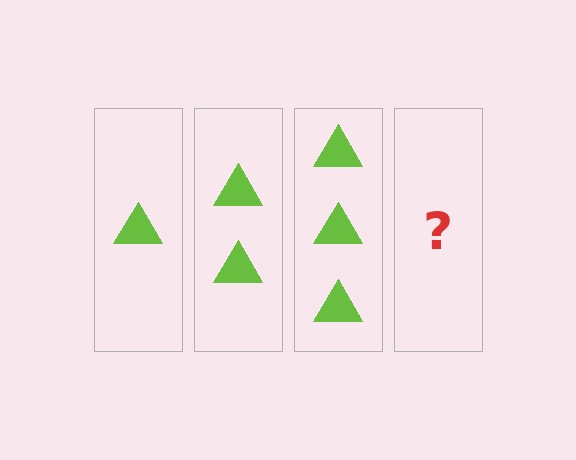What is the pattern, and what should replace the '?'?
The pattern is that each step adds one more triangle. The '?' should be 4 triangles.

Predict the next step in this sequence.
The next step is 4 triangles.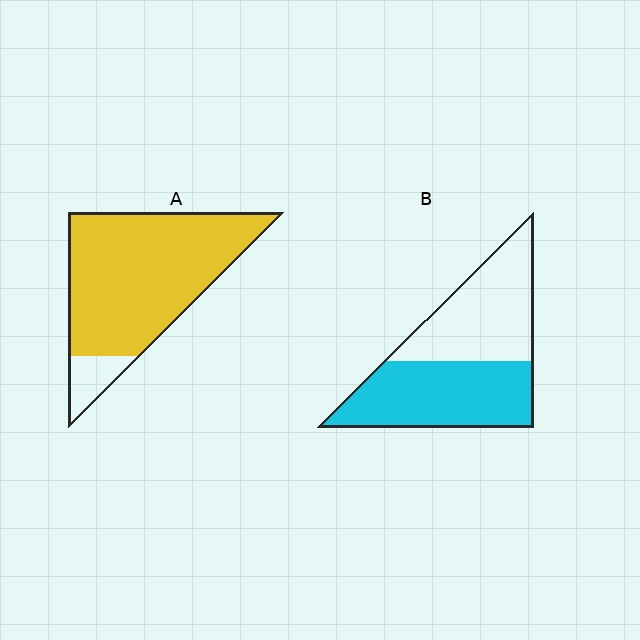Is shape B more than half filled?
Roughly half.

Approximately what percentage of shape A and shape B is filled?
A is approximately 90% and B is approximately 50%.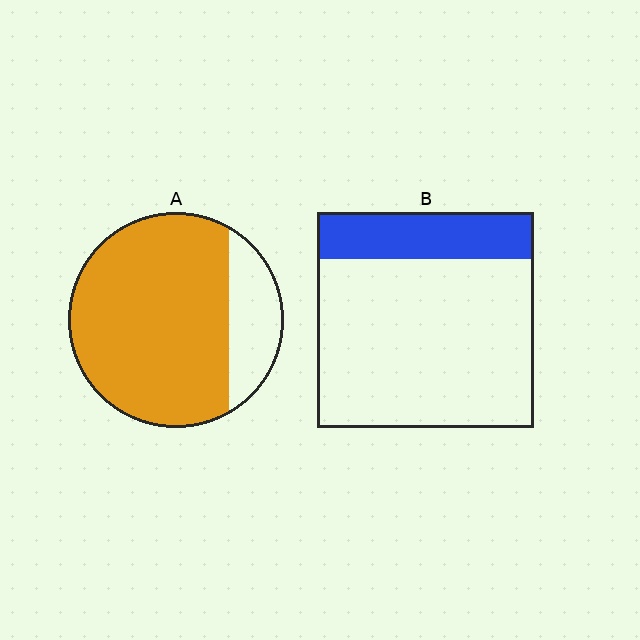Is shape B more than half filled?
No.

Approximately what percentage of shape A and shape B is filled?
A is approximately 80% and B is approximately 20%.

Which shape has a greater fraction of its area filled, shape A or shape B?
Shape A.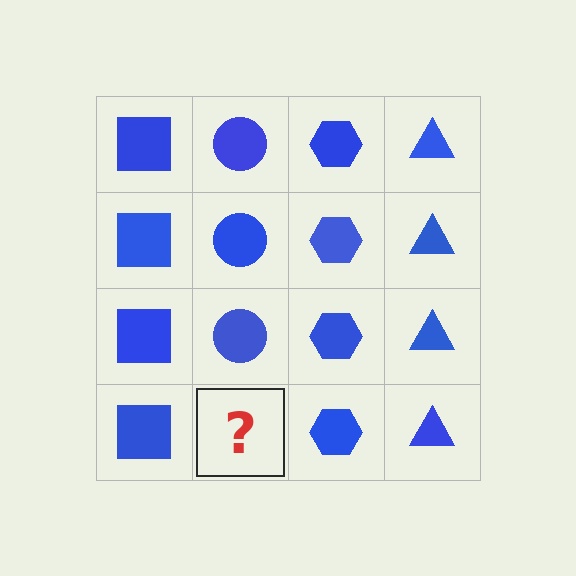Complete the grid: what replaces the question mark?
The question mark should be replaced with a blue circle.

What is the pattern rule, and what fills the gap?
The rule is that each column has a consistent shape. The gap should be filled with a blue circle.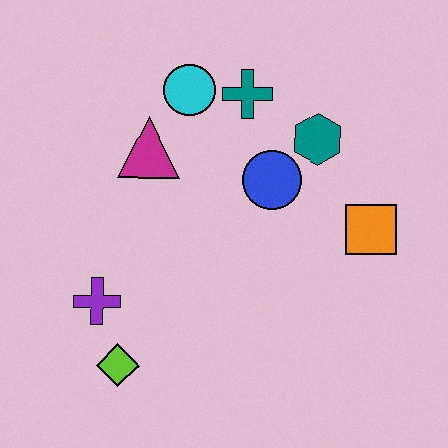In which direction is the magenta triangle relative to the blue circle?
The magenta triangle is to the left of the blue circle.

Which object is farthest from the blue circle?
The lime diamond is farthest from the blue circle.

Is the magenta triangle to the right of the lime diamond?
Yes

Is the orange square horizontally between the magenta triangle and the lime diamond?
No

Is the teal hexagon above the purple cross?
Yes